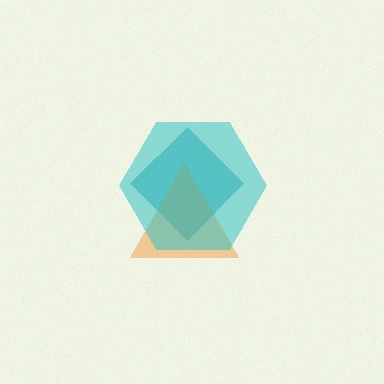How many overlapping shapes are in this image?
There are 3 overlapping shapes in the image.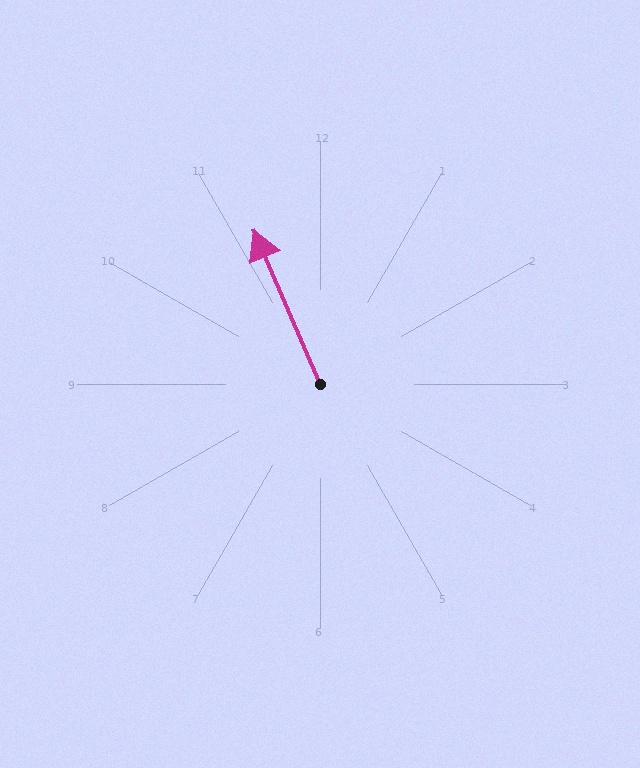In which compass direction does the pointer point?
Northwest.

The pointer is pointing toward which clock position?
Roughly 11 o'clock.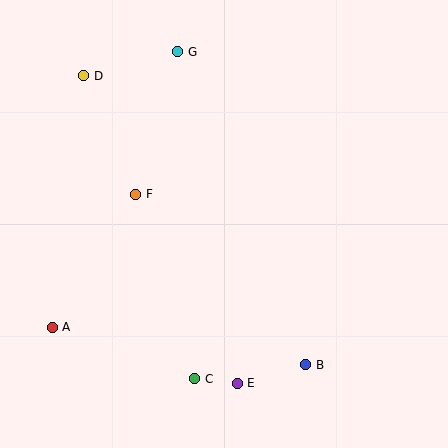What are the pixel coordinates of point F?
Point F is at (136, 194).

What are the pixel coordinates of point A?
Point A is at (52, 327).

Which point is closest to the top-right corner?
Point G is closest to the top-right corner.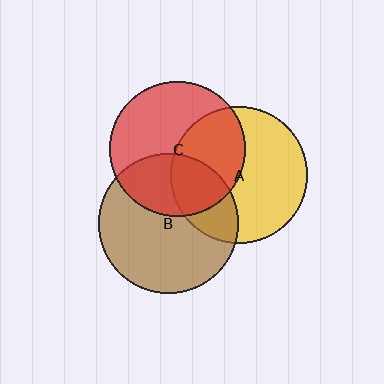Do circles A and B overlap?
Yes.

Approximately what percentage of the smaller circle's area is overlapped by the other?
Approximately 25%.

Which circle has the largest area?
Circle B (brown).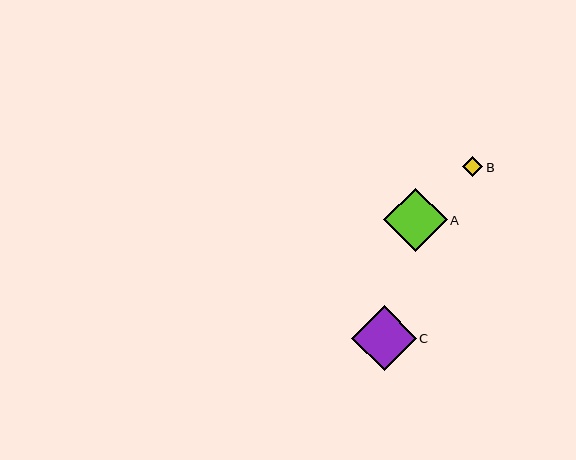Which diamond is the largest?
Diamond C is the largest with a size of approximately 65 pixels.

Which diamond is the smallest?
Diamond B is the smallest with a size of approximately 20 pixels.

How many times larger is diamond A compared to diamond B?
Diamond A is approximately 3.1 times the size of diamond B.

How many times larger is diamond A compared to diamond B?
Diamond A is approximately 3.1 times the size of diamond B.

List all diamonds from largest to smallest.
From largest to smallest: C, A, B.